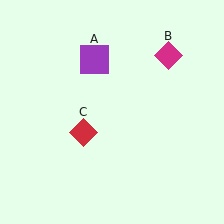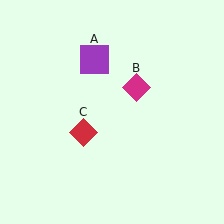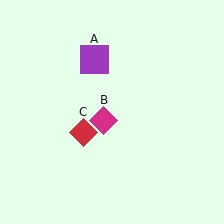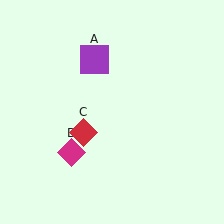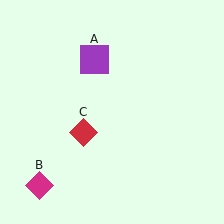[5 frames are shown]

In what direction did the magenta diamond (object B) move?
The magenta diamond (object B) moved down and to the left.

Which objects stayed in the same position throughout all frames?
Purple square (object A) and red diamond (object C) remained stationary.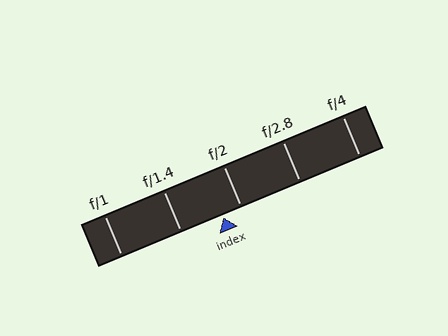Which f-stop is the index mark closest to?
The index mark is closest to f/2.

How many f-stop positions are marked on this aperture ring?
There are 5 f-stop positions marked.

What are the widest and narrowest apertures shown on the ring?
The widest aperture shown is f/1 and the narrowest is f/4.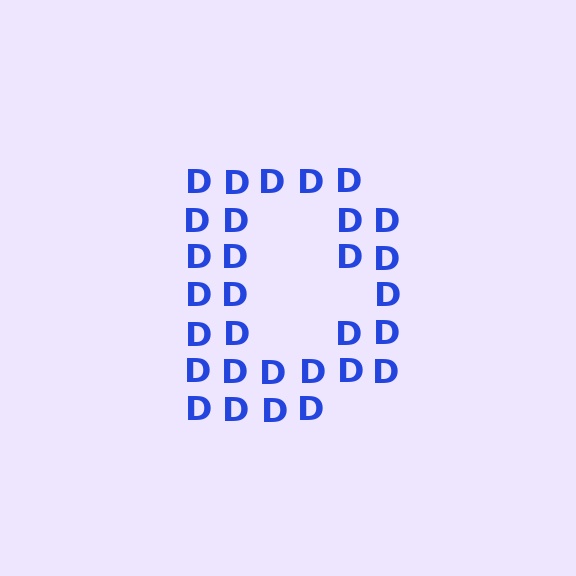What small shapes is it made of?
It is made of small letter D's.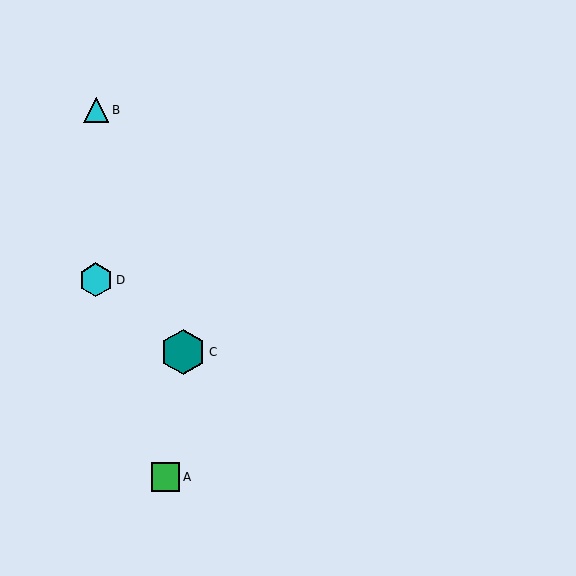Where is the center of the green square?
The center of the green square is at (166, 477).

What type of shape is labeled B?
Shape B is a cyan triangle.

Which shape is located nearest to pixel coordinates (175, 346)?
The teal hexagon (labeled C) at (183, 352) is nearest to that location.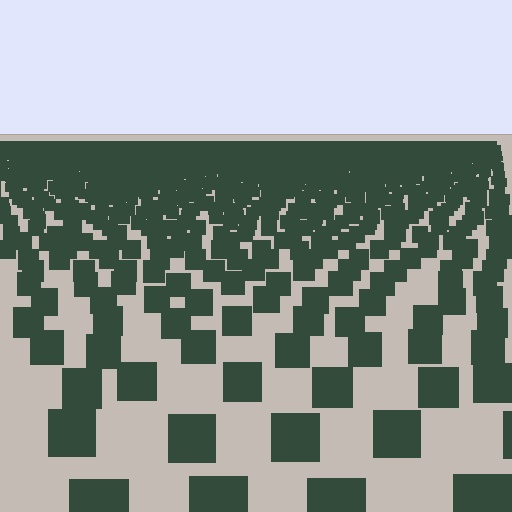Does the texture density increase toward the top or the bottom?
Density increases toward the top.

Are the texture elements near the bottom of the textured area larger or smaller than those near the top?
Larger. Near the bottom, elements are closer to the viewer and appear at a bigger on-screen size.